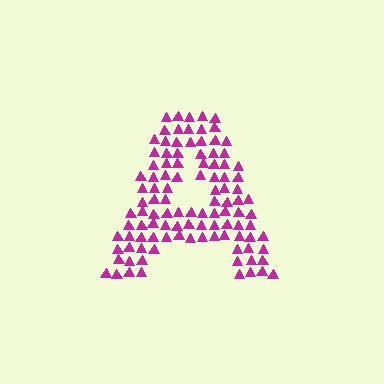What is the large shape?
The large shape is the letter A.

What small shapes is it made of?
It is made of small triangles.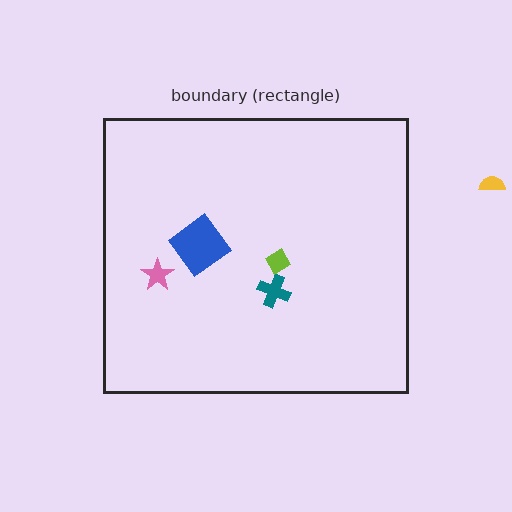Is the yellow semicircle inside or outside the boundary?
Outside.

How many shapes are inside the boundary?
4 inside, 1 outside.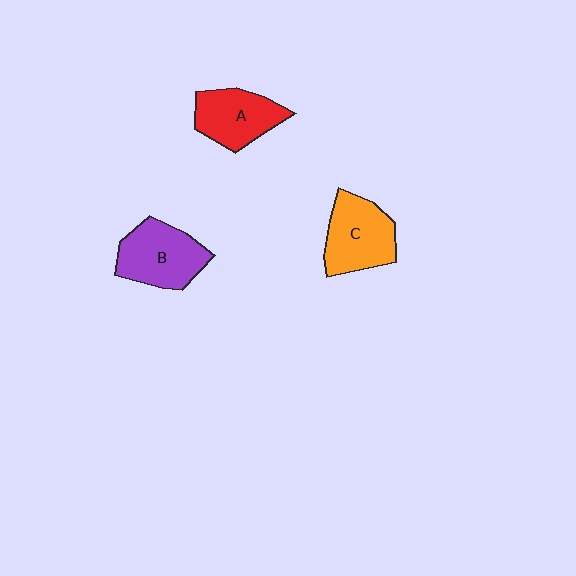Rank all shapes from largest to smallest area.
From largest to smallest: B (purple), C (orange), A (red).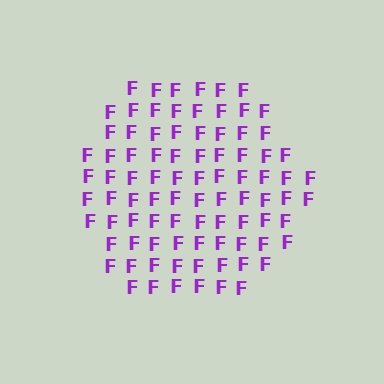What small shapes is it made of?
It is made of small letter F's.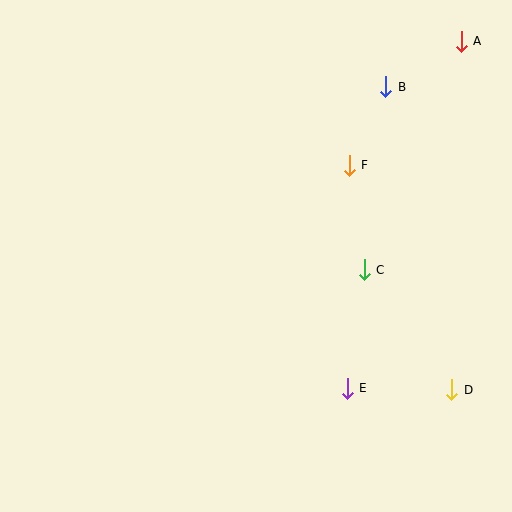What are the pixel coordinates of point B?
Point B is at (386, 87).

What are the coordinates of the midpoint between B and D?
The midpoint between B and D is at (419, 238).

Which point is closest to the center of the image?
Point C at (364, 270) is closest to the center.